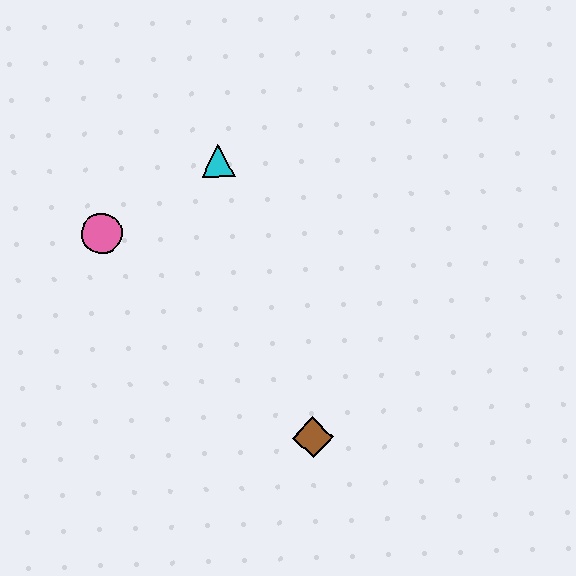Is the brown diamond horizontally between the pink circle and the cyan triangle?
No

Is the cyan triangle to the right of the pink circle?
Yes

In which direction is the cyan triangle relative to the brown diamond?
The cyan triangle is above the brown diamond.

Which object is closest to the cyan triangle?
The pink circle is closest to the cyan triangle.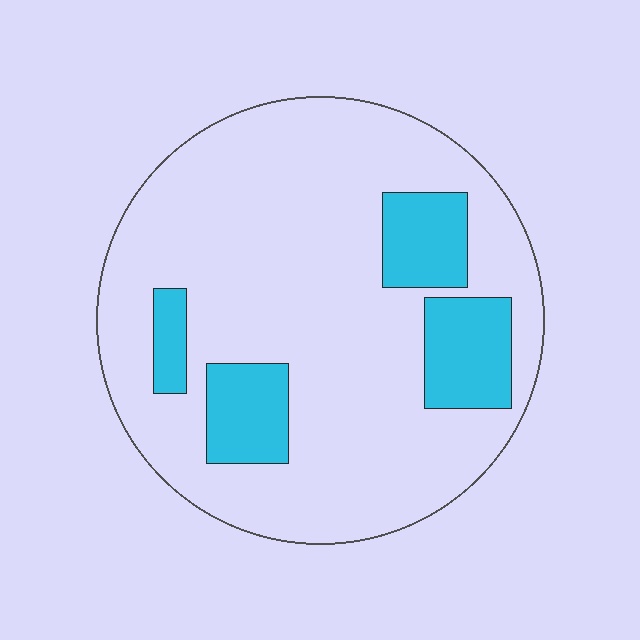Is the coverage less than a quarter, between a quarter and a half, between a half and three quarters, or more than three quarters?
Less than a quarter.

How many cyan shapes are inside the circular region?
4.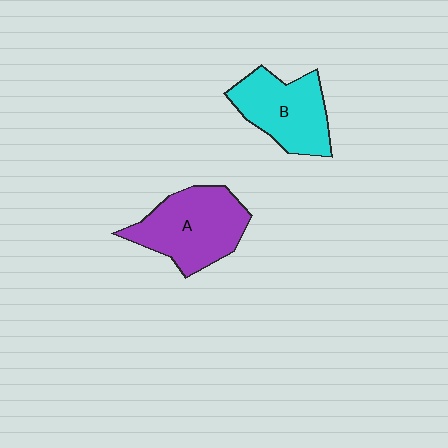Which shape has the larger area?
Shape A (purple).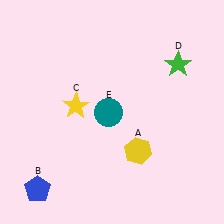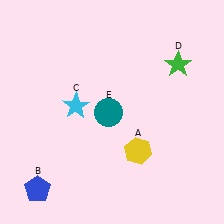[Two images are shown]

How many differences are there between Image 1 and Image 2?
There is 1 difference between the two images.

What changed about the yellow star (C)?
In Image 1, C is yellow. In Image 2, it changed to cyan.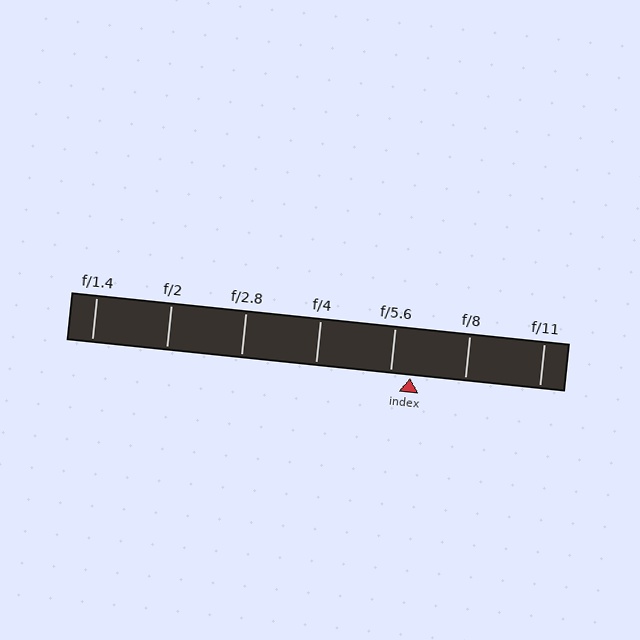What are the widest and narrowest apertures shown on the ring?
The widest aperture shown is f/1.4 and the narrowest is f/11.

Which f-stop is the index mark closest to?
The index mark is closest to f/5.6.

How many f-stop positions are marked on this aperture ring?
There are 7 f-stop positions marked.